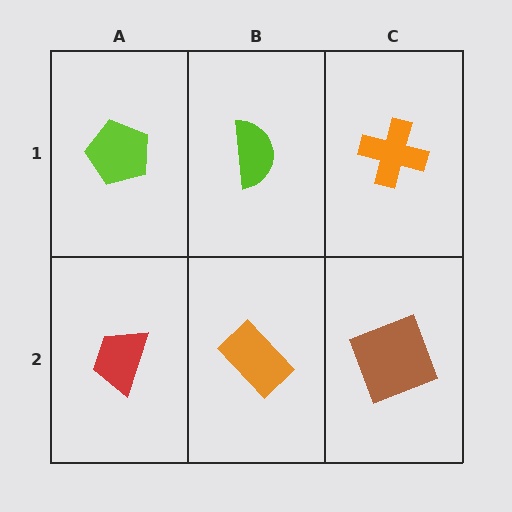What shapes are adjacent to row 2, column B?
A lime semicircle (row 1, column B), a red trapezoid (row 2, column A), a brown square (row 2, column C).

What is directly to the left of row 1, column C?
A lime semicircle.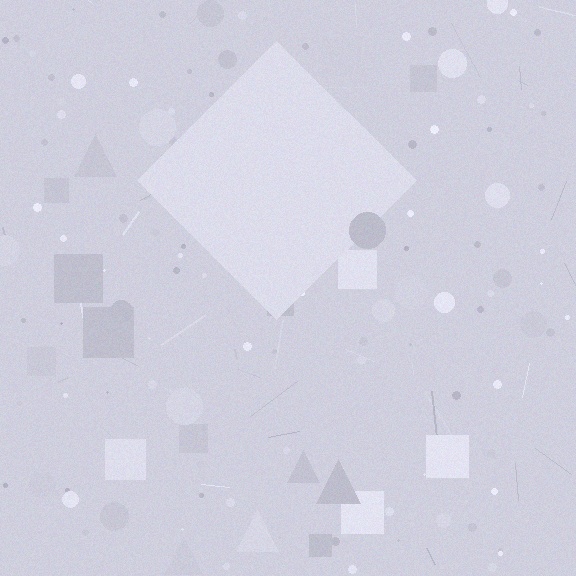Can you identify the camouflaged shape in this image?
The camouflaged shape is a diamond.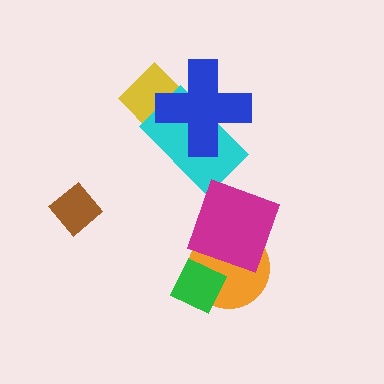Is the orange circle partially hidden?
Yes, it is partially covered by another shape.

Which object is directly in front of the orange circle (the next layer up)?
The magenta square is directly in front of the orange circle.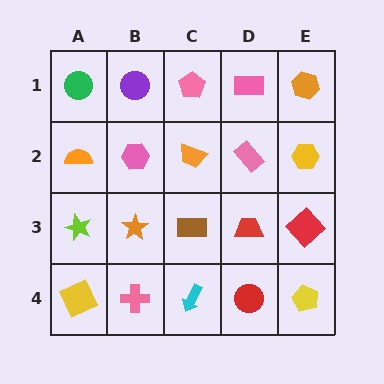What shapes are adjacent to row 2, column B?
A purple circle (row 1, column B), an orange star (row 3, column B), an orange semicircle (row 2, column A), an orange trapezoid (row 2, column C).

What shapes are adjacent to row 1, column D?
A pink rectangle (row 2, column D), a pink pentagon (row 1, column C), an orange hexagon (row 1, column E).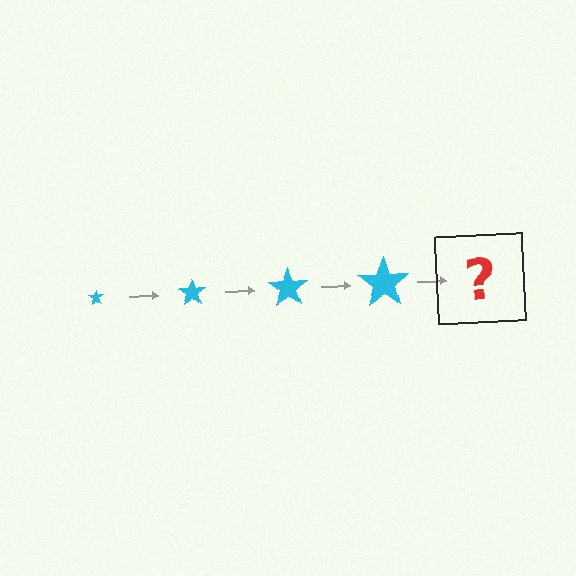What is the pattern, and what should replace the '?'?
The pattern is that the star gets progressively larger each step. The '?' should be a cyan star, larger than the previous one.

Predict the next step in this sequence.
The next step is a cyan star, larger than the previous one.